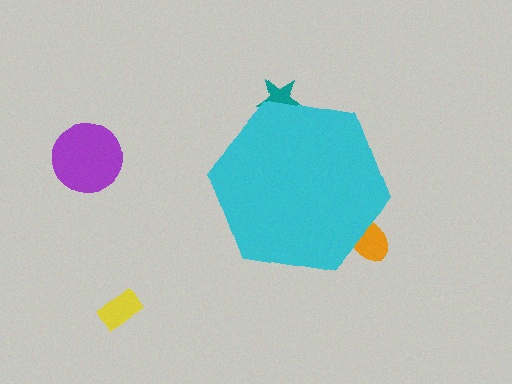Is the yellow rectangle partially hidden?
No, the yellow rectangle is fully visible.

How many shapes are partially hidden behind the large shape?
2 shapes are partially hidden.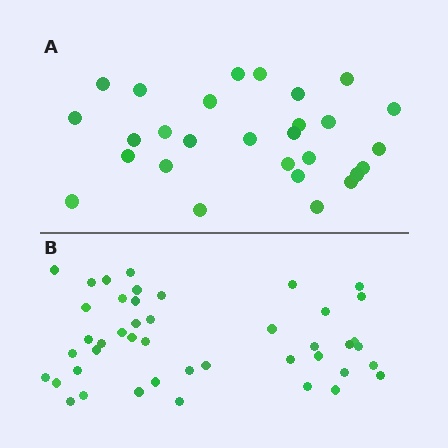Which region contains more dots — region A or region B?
Region B (the bottom region) has more dots.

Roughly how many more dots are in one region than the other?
Region B has approximately 15 more dots than region A.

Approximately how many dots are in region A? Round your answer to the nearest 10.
About 30 dots. (The exact count is 28, which rounds to 30.)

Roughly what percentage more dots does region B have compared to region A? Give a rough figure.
About 55% more.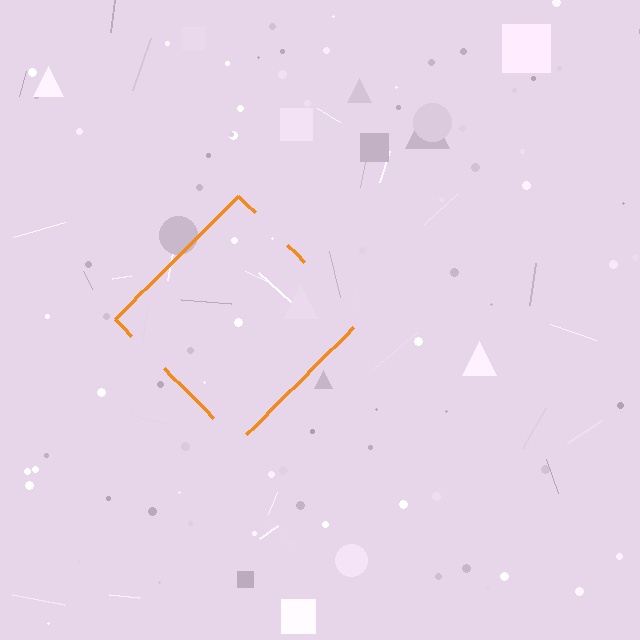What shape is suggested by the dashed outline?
The dashed outline suggests a diamond.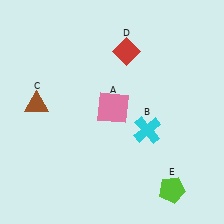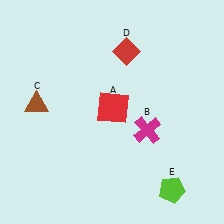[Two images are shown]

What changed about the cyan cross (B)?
In Image 1, B is cyan. In Image 2, it changed to magenta.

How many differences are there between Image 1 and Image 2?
There are 2 differences between the two images.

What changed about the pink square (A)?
In Image 1, A is pink. In Image 2, it changed to red.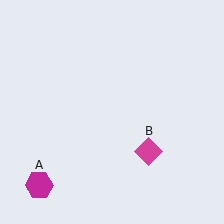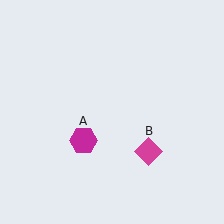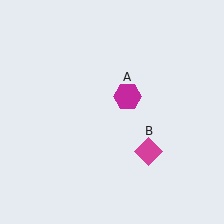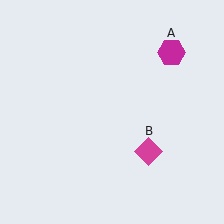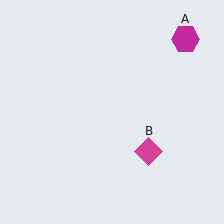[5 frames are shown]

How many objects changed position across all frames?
1 object changed position: magenta hexagon (object A).